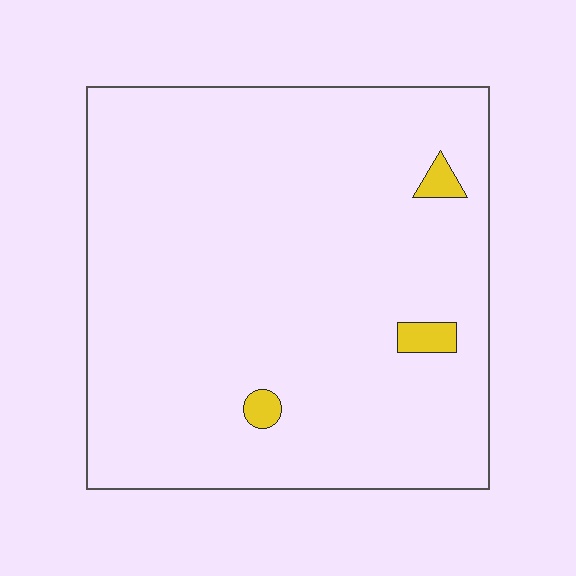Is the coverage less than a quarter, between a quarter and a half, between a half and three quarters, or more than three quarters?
Less than a quarter.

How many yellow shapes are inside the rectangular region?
3.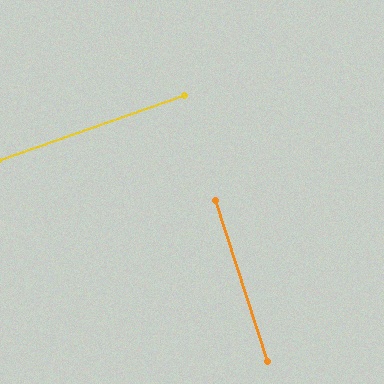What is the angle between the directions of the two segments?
Approximately 89 degrees.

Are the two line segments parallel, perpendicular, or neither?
Perpendicular — they meet at approximately 89°.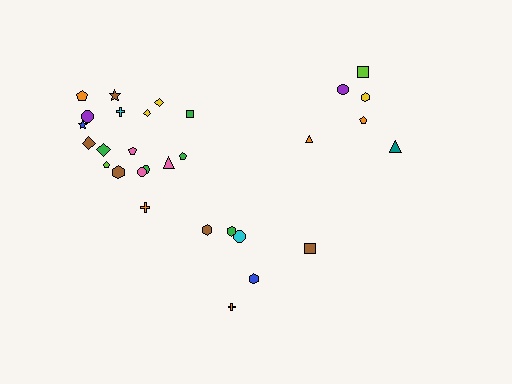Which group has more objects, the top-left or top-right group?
The top-left group.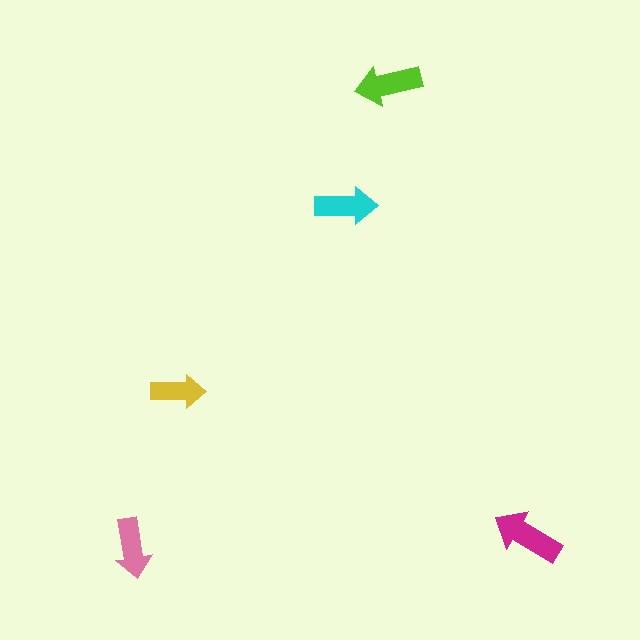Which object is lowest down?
The pink arrow is bottommost.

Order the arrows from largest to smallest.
the magenta one, the lime one, the cyan one, the pink one, the yellow one.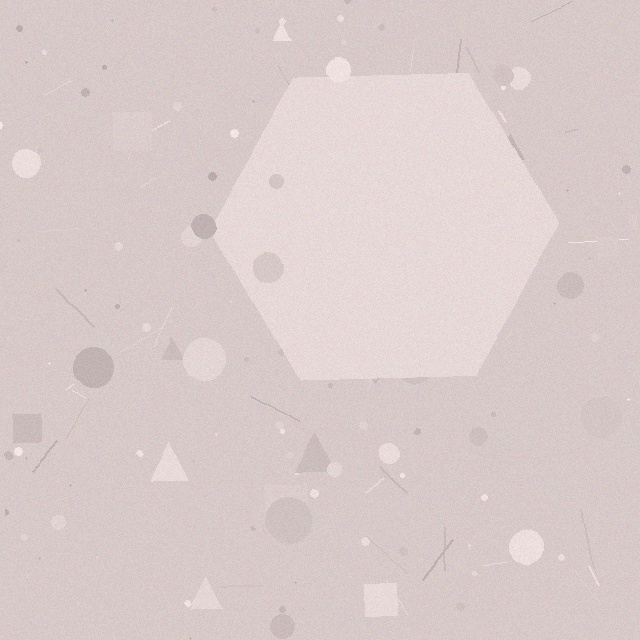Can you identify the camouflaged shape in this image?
The camouflaged shape is a hexagon.